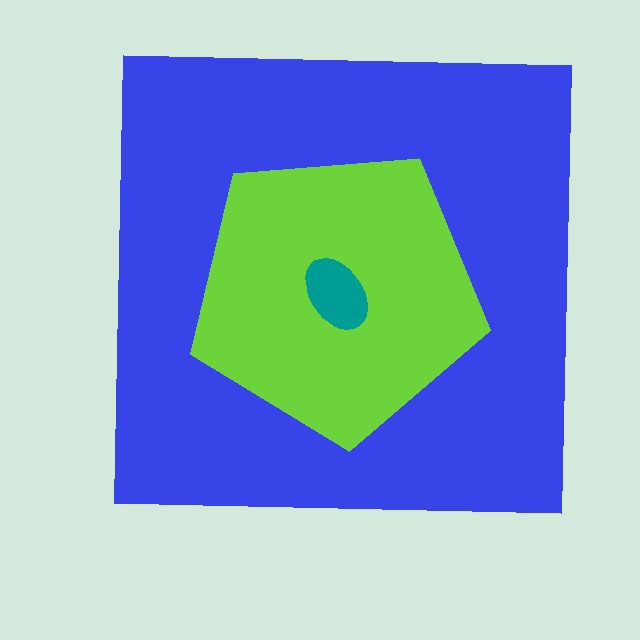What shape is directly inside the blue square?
The lime pentagon.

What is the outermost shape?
The blue square.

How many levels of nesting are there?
3.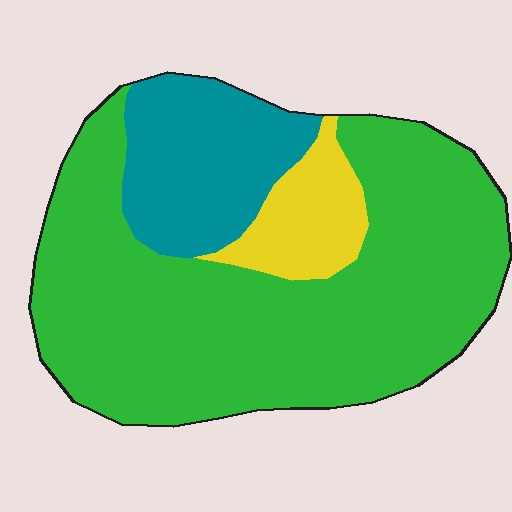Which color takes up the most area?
Green, at roughly 70%.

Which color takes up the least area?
Yellow, at roughly 10%.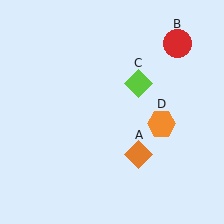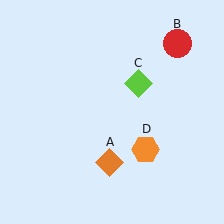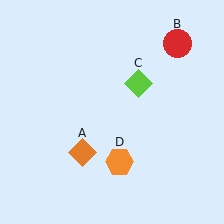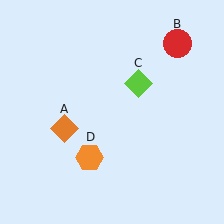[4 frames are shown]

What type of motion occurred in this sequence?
The orange diamond (object A), orange hexagon (object D) rotated clockwise around the center of the scene.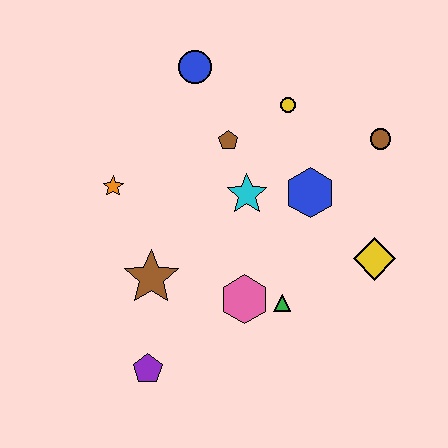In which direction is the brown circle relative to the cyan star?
The brown circle is to the right of the cyan star.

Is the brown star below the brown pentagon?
Yes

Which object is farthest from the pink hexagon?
The blue circle is farthest from the pink hexagon.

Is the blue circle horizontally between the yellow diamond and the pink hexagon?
No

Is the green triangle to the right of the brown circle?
No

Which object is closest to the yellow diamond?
The blue hexagon is closest to the yellow diamond.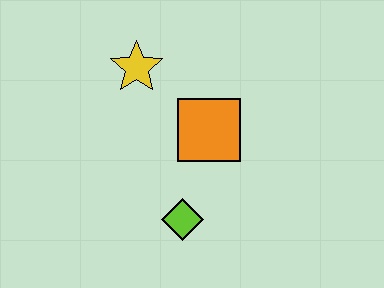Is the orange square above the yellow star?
No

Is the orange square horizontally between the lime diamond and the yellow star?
No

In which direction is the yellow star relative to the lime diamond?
The yellow star is above the lime diamond.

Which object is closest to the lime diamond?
The orange square is closest to the lime diamond.